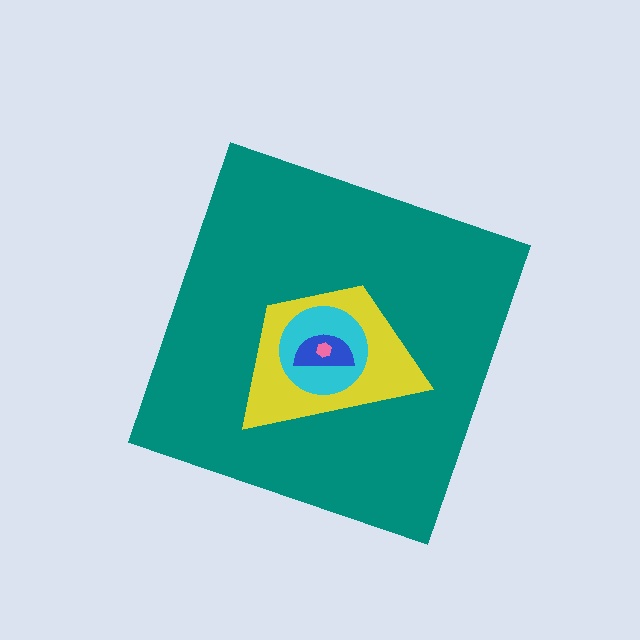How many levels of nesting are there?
5.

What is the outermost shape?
The teal diamond.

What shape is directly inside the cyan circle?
The blue semicircle.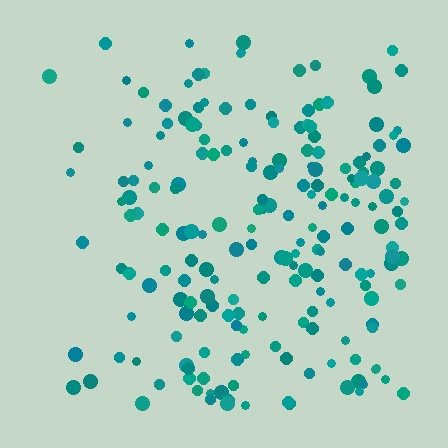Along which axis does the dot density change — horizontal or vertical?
Horizontal.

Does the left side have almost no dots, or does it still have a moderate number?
Still a moderate number, just noticeably fewer than the right.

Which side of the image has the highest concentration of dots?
The right.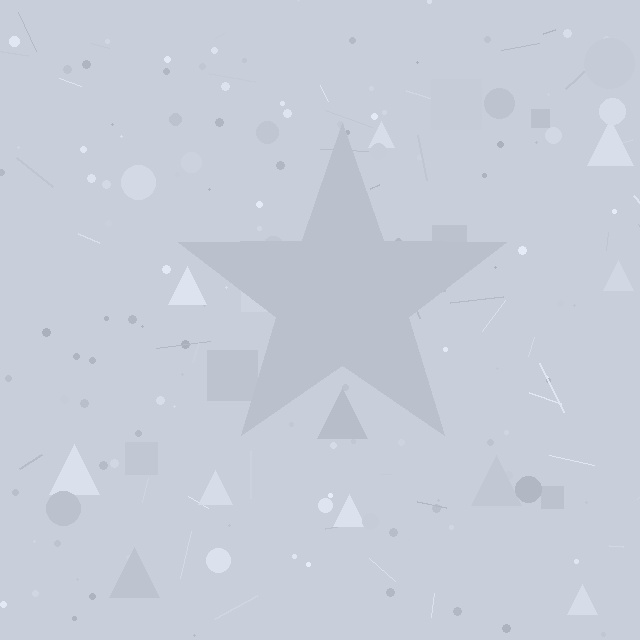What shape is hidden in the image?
A star is hidden in the image.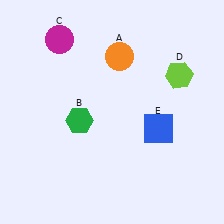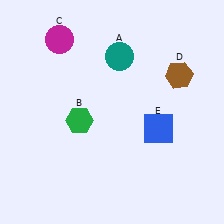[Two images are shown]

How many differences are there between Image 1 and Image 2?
There are 2 differences between the two images.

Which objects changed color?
A changed from orange to teal. D changed from lime to brown.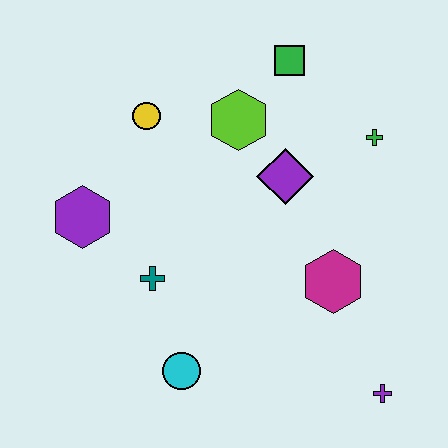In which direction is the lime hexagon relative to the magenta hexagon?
The lime hexagon is above the magenta hexagon.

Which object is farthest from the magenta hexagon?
The purple hexagon is farthest from the magenta hexagon.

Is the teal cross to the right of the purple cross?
No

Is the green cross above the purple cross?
Yes